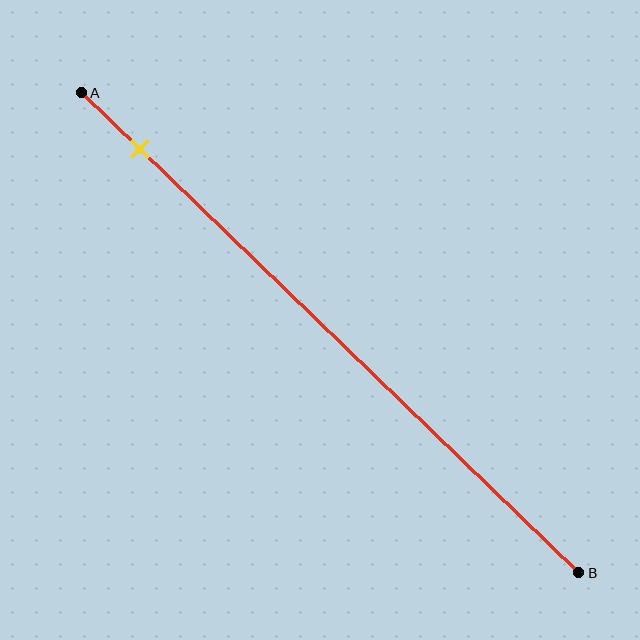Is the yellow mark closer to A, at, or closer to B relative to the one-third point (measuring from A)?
The yellow mark is closer to point A than the one-third point of segment AB.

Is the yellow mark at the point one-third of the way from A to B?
No, the mark is at about 10% from A, not at the 33% one-third point.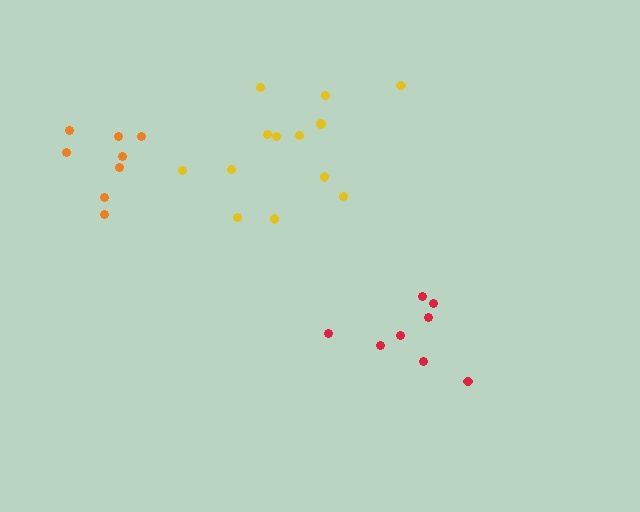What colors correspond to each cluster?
The clusters are colored: red, yellow, orange.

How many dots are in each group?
Group 1: 8 dots, Group 2: 13 dots, Group 3: 8 dots (29 total).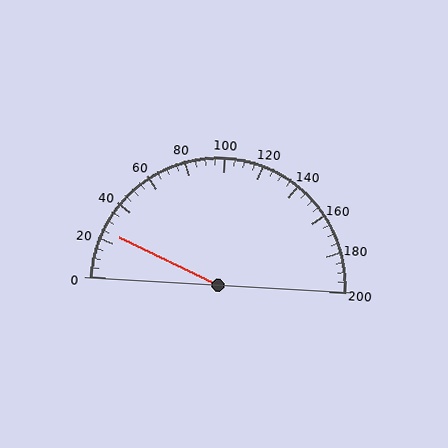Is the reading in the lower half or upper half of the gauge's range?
The reading is in the lower half of the range (0 to 200).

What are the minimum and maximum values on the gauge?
The gauge ranges from 0 to 200.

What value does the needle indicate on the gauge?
The needle indicates approximately 25.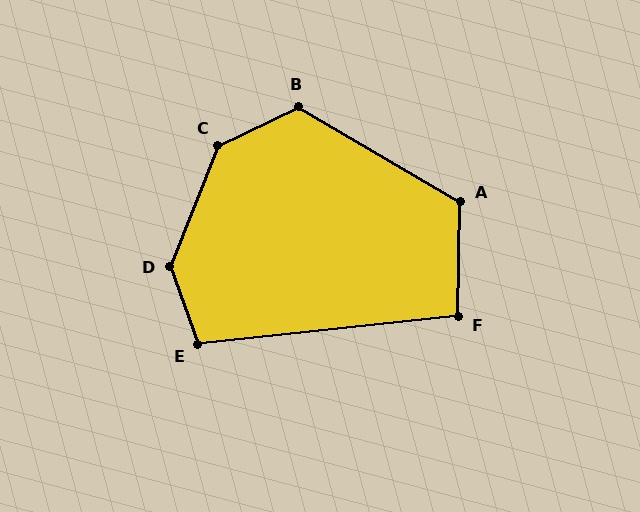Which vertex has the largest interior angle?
D, at approximately 139 degrees.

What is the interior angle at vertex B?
Approximately 124 degrees (obtuse).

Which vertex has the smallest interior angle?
F, at approximately 97 degrees.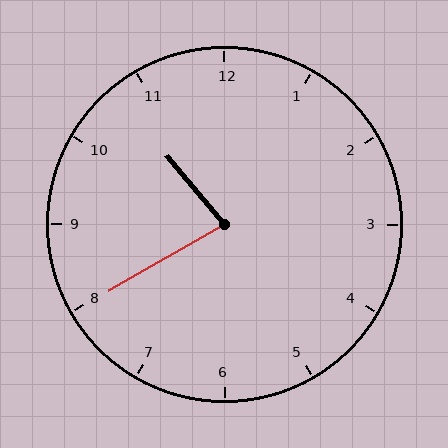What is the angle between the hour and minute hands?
Approximately 80 degrees.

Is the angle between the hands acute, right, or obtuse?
It is acute.